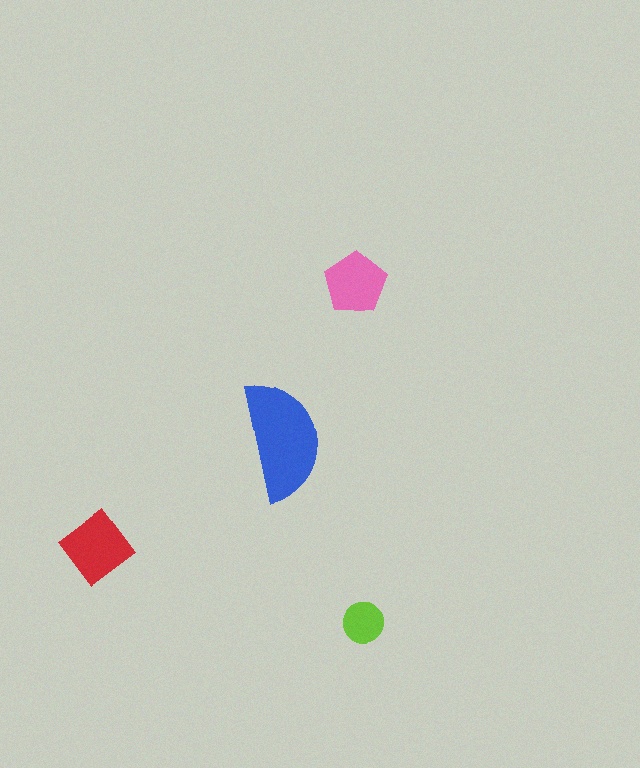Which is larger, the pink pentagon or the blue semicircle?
The blue semicircle.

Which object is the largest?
The blue semicircle.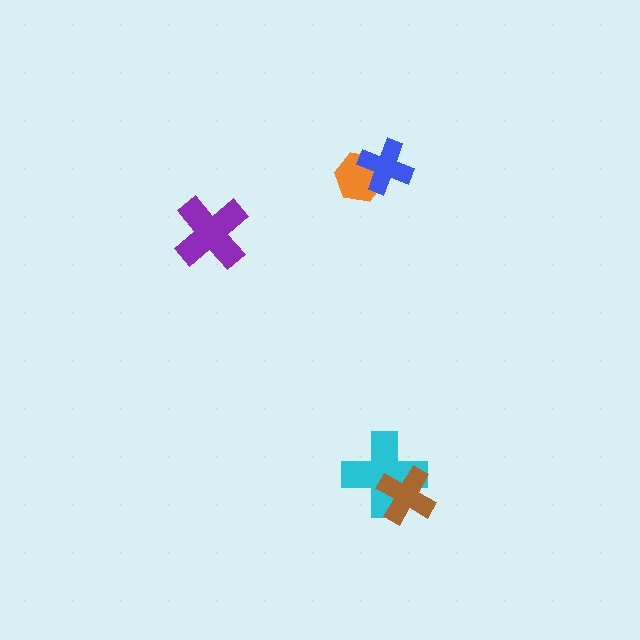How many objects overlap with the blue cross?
1 object overlaps with the blue cross.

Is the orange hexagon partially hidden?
Yes, it is partially covered by another shape.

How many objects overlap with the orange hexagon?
1 object overlaps with the orange hexagon.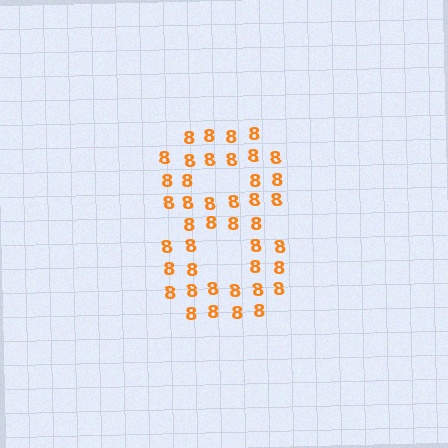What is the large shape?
The large shape is the digit 8.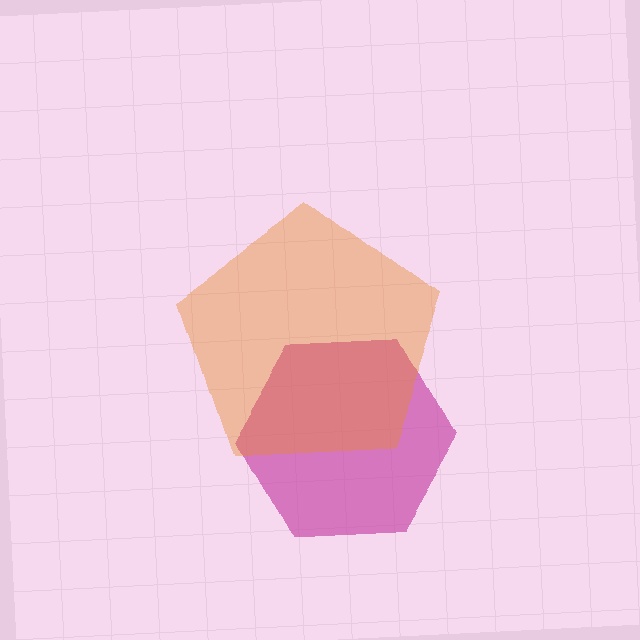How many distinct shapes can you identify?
There are 2 distinct shapes: a magenta hexagon, an orange pentagon.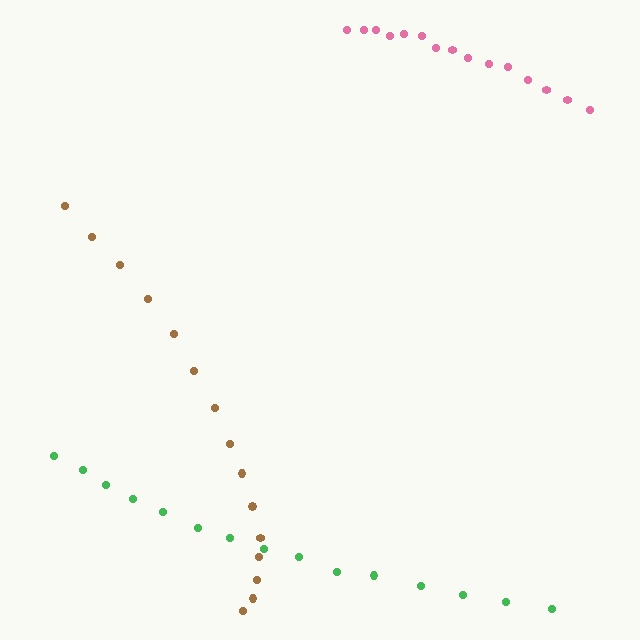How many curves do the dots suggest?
There are 3 distinct paths.